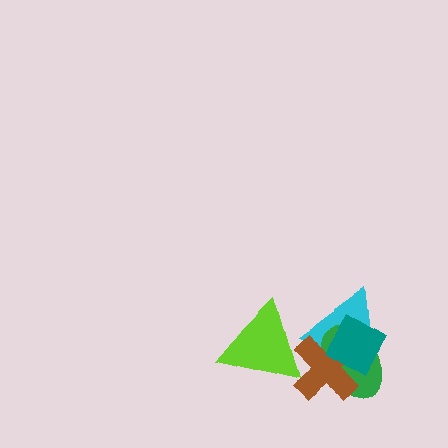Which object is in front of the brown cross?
The teal diamond is in front of the brown cross.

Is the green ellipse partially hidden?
Yes, it is partially covered by another shape.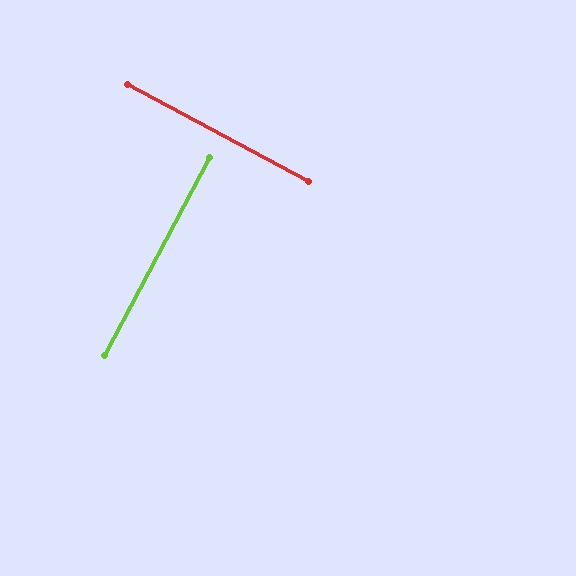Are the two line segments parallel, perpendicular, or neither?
Perpendicular — they meet at approximately 90°.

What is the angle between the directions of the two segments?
Approximately 90 degrees.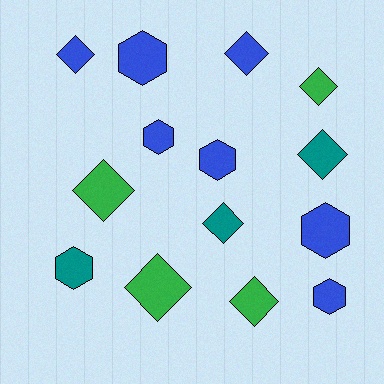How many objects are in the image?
There are 14 objects.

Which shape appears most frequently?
Diamond, with 8 objects.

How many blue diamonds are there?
There are 2 blue diamonds.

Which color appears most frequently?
Blue, with 7 objects.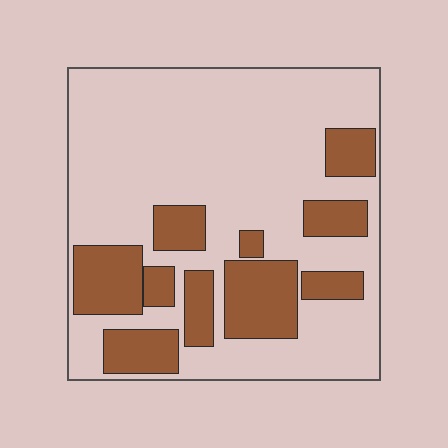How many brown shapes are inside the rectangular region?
10.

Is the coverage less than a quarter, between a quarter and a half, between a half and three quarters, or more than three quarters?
Between a quarter and a half.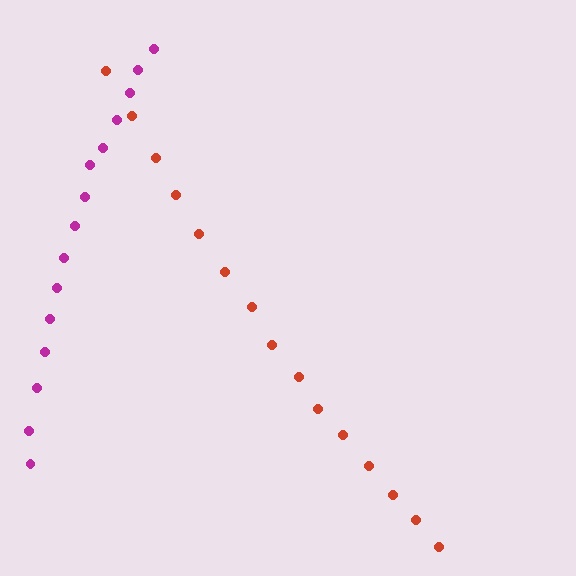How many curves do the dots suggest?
There are 2 distinct paths.